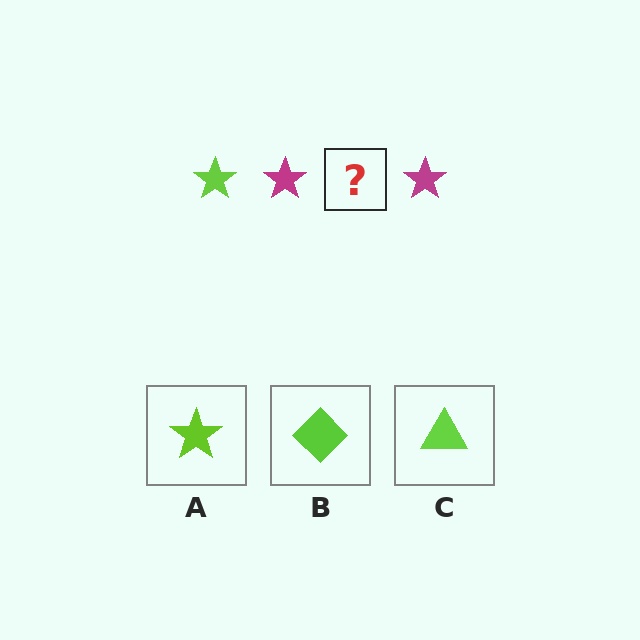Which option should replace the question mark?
Option A.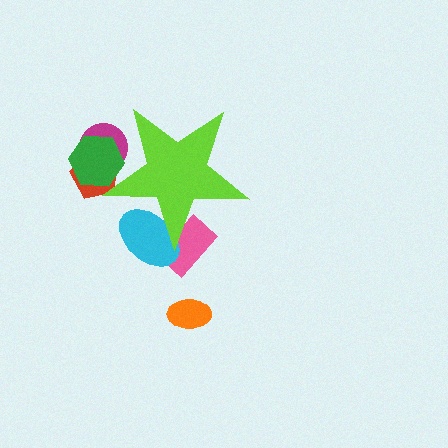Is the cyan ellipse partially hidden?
Yes, the cyan ellipse is partially hidden behind the lime star.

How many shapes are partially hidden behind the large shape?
5 shapes are partially hidden.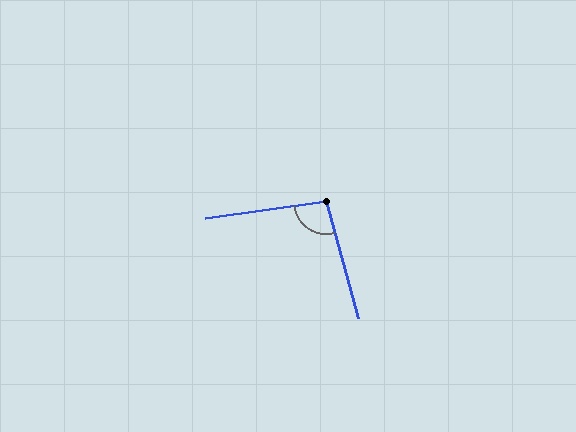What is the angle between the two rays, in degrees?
Approximately 98 degrees.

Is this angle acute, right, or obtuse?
It is obtuse.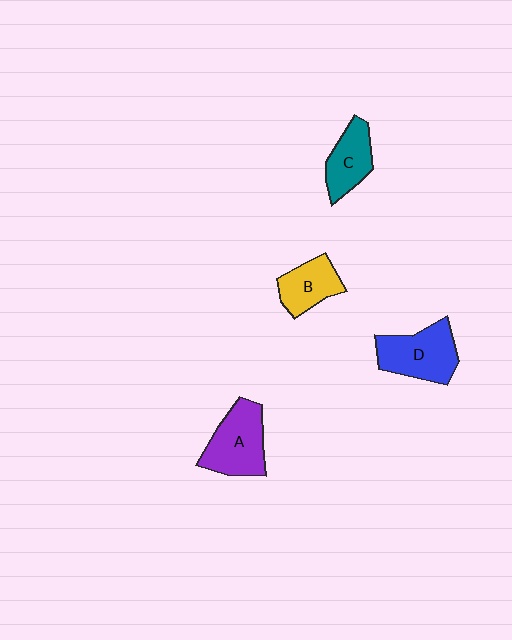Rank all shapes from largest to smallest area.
From largest to smallest: D (blue), A (purple), C (teal), B (yellow).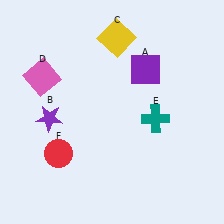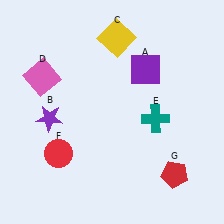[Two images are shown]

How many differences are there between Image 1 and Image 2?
There is 1 difference between the two images.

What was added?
A red pentagon (G) was added in Image 2.